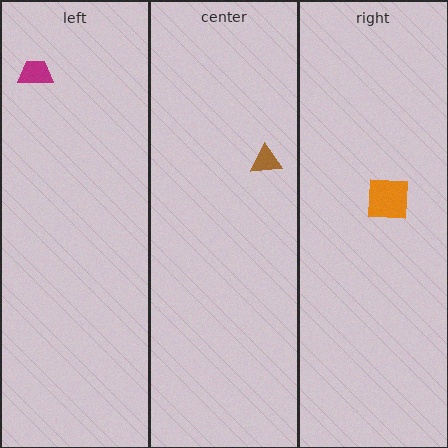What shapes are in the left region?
The magenta trapezoid.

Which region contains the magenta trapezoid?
The left region.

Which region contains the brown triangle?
The center region.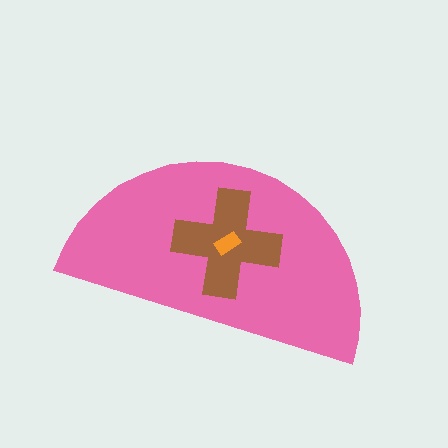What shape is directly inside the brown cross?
The orange rectangle.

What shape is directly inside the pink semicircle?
The brown cross.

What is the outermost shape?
The pink semicircle.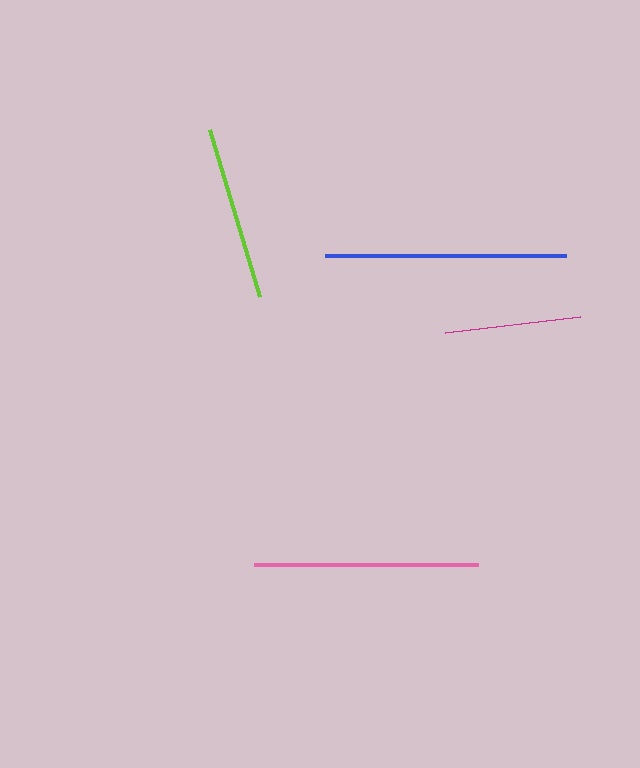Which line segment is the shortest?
The magenta line is the shortest at approximately 136 pixels.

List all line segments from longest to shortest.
From longest to shortest: blue, pink, lime, magenta.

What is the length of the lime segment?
The lime segment is approximately 174 pixels long.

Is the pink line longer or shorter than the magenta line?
The pink line is longer than the magenta line.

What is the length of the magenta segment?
The magenta segment is approximately 136 pixels long.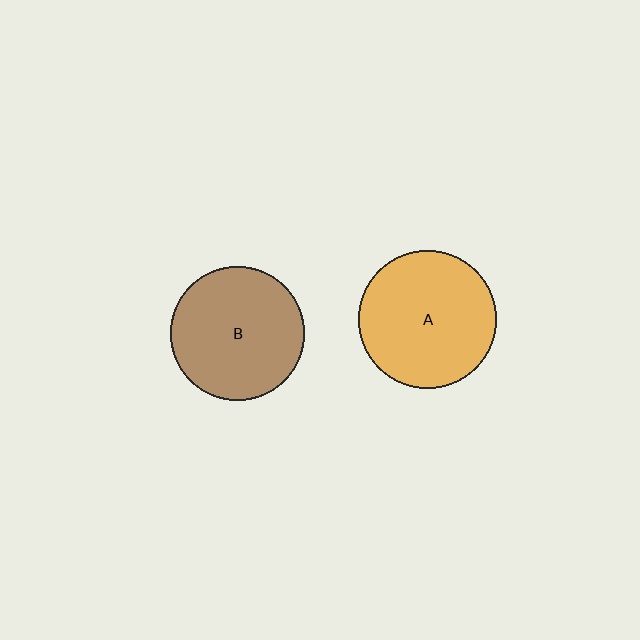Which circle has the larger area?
Circle A (orange).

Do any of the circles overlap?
No, none of the circles overlap.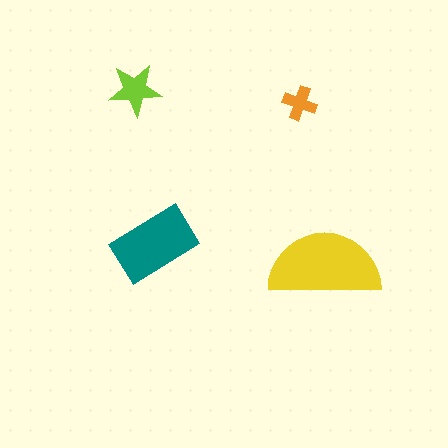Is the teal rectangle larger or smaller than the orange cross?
Larger.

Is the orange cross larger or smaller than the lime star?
Smaller.